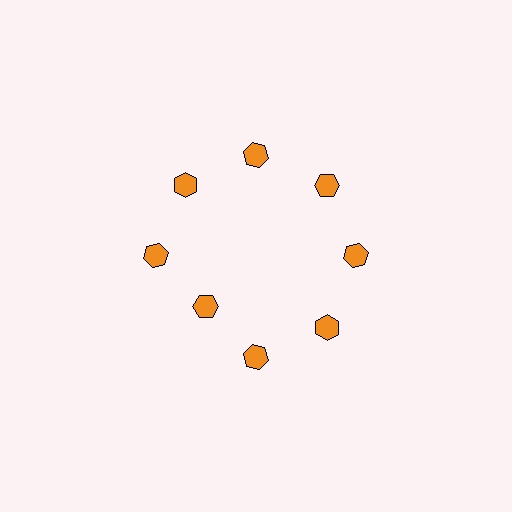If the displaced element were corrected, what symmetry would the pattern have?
It would have 8-fold rotational symmetry — the pattern would map onto itself every 45 degrees.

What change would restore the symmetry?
The symmetry would be restored by moving it outward, back onto the ring so that all 8 hexagons sit at equal angles and equal distance from the center.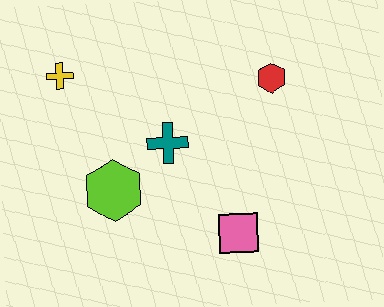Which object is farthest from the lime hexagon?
The red hexagon is farthest from the lime hexagon.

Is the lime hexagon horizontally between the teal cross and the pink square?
No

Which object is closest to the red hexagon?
The teal cross is closest to the red hexagon.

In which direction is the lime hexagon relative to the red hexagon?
The lime hexagon is to the left of the red hexagon.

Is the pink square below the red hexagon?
Yes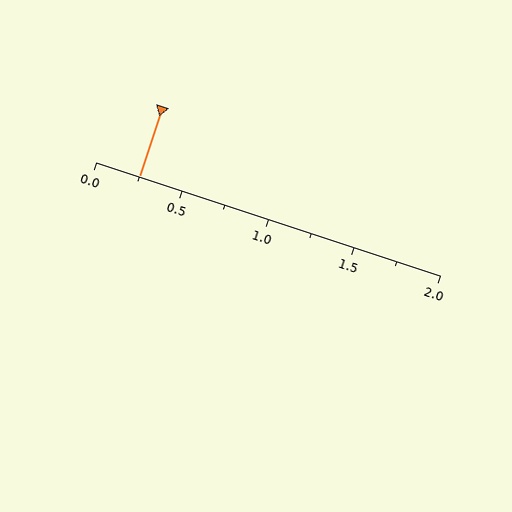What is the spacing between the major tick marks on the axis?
The major ticks are spaced 0.5 apart.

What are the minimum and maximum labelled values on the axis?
The axis runs from 0.0 to 2.0.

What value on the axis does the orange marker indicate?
The marker indicates approximately 0.25.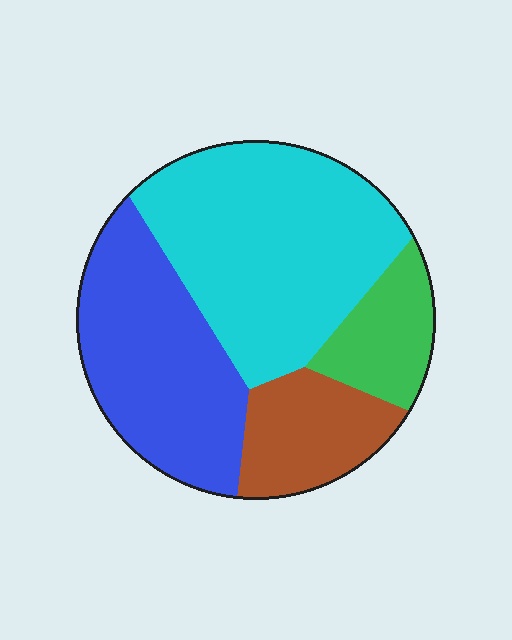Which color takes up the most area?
Cyan, at roughly 40%.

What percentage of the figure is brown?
Brown covers around 15% of the figure.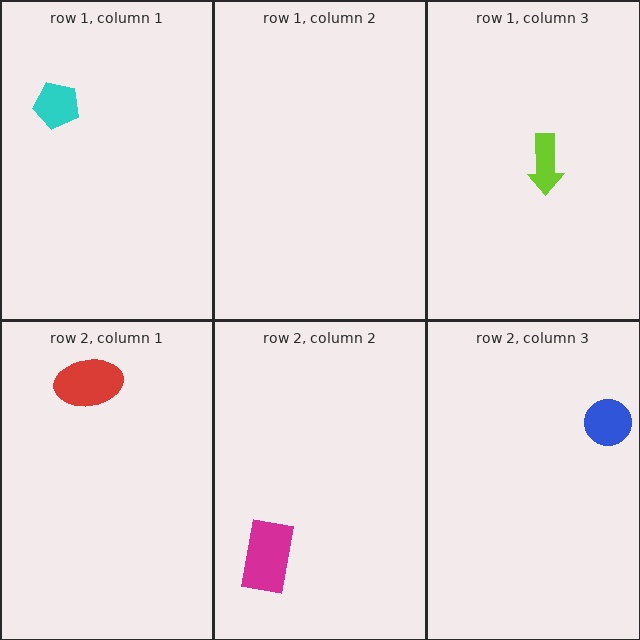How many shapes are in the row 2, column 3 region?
1.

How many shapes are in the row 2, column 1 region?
1.